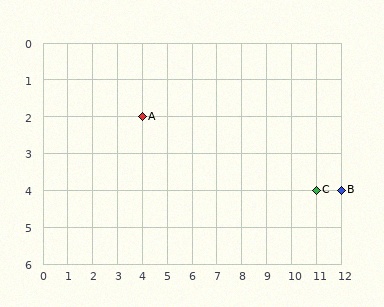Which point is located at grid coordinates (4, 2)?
Point A is at (4, 2).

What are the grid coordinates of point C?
Point C is at grid coordinates (11, 4).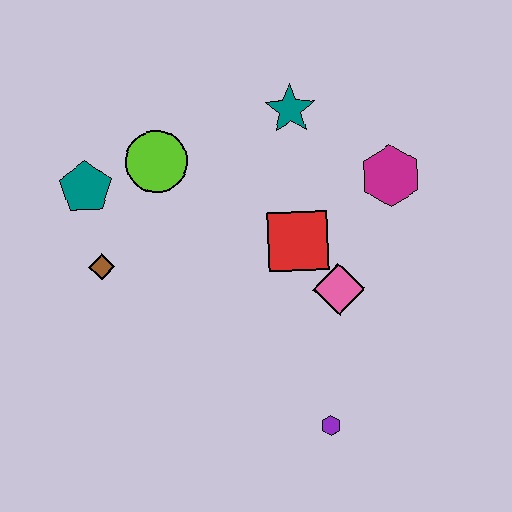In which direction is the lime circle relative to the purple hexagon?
The lime circle is above the purple hexagon.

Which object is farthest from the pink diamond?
The teal pentagon is farthest from the pink diamond.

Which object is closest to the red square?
The pink diamond is closest to the red square.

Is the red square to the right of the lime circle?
Yes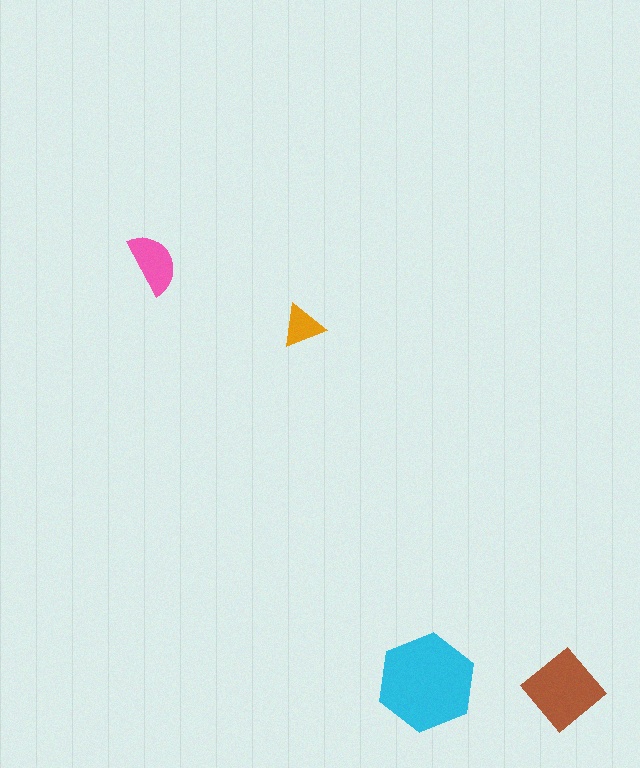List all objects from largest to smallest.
The cyan hexagon, the brown diamond, the pink semicircle, the orange triangle.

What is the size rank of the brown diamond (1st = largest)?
2nd.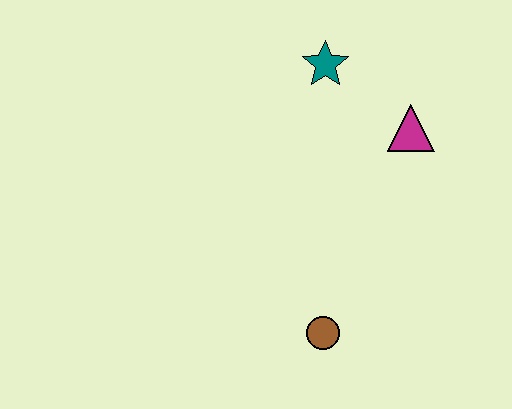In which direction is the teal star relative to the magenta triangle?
The teal star is to the left of the magenta triangle.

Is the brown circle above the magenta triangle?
No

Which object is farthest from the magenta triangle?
The brown circle is farthest from the magenta triangle.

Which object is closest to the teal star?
The magenta triangle is closest to the teal star.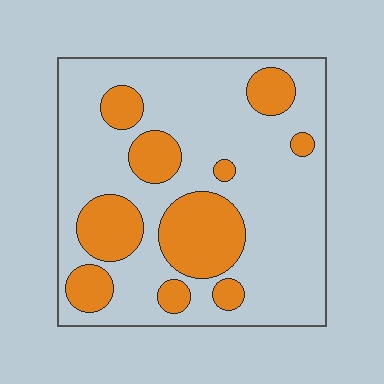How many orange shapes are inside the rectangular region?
10.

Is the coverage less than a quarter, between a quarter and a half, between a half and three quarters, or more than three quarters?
Between a quarter and a half.